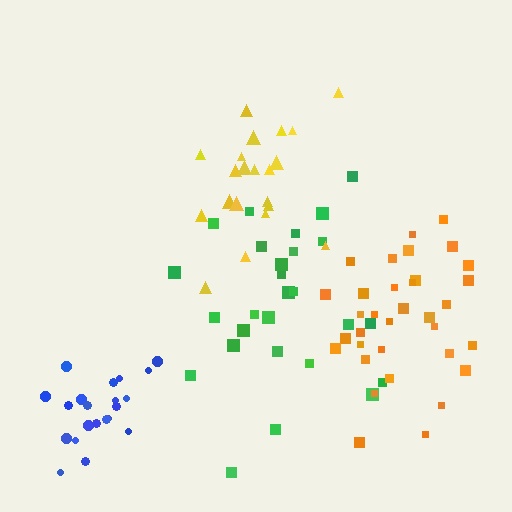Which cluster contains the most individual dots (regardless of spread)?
Orange (34).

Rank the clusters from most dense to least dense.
blue, yellow, orange, green.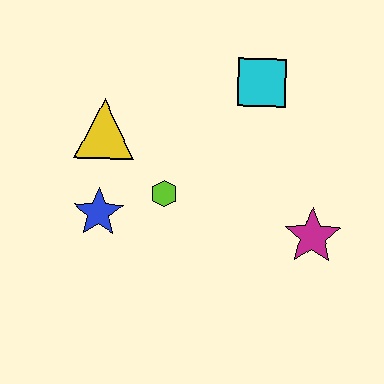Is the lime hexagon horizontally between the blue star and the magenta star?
Yes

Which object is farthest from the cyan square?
The blue star is farthest from the cyan square.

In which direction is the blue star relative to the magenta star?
The blue star is to the left of the magenta star.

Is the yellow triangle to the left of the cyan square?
Yes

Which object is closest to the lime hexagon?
The blue star is closest to the lime hexagon.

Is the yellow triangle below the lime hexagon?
No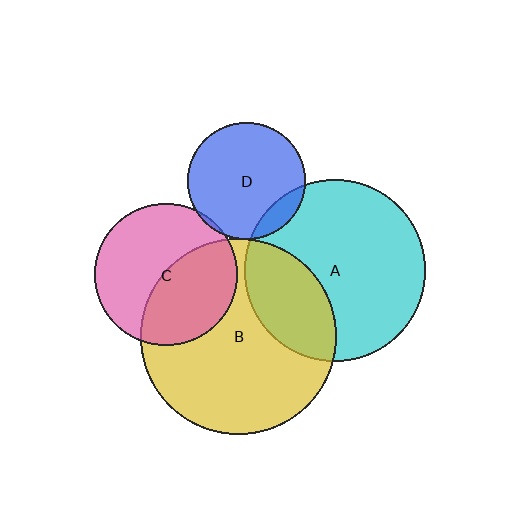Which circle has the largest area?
Circle B (yellow).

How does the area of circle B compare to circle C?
Approximately 1.9 times.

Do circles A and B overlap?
Yes.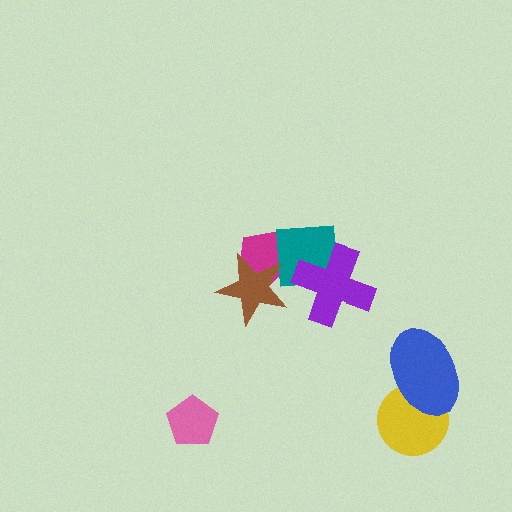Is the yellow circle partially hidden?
Yes, it is partially covered by another shape.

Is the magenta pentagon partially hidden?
Yes, it is partially covered by another shape.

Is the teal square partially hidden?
Yes, it is partially covered by another shape.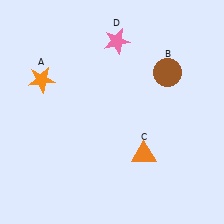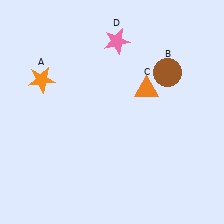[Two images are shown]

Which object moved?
The orange triangle (C) moved up.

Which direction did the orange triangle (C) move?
The orange triangle (C) moved up.